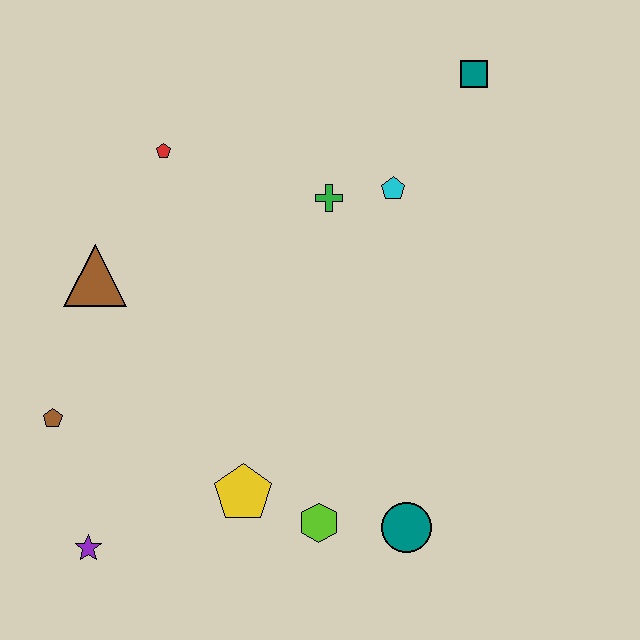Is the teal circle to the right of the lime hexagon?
Yes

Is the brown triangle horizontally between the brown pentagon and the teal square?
Yes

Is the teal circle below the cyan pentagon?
Yes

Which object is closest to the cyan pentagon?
The green cross is closest to the cyan pentagon.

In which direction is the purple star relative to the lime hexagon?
The purple star is to the left of the lime hexagon.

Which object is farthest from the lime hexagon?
The teal square is farthest from the lime hexagon.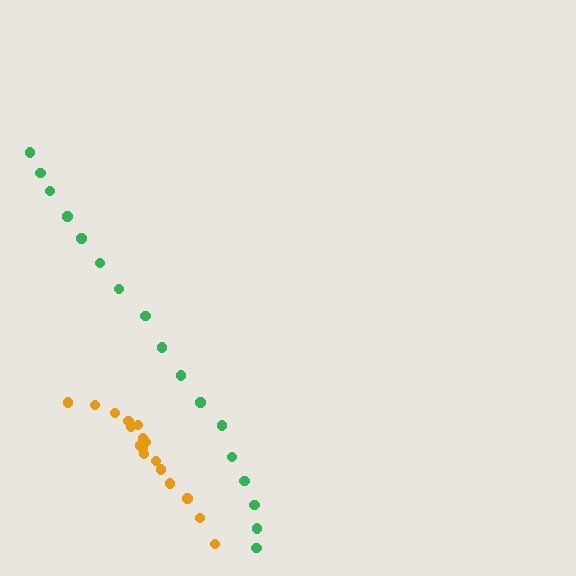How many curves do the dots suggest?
There are 2 distinct paths.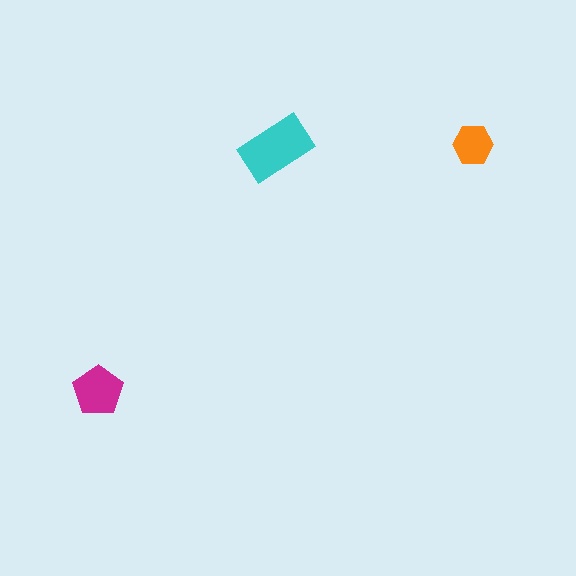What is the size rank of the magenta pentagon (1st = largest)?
2nd.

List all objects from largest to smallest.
The cyan rectangle, the magenta pentagon, the orange hexagon.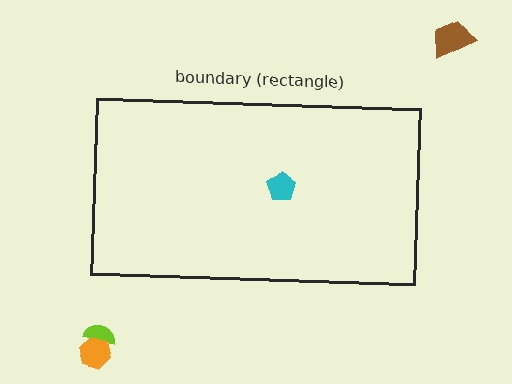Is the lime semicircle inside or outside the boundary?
Outside.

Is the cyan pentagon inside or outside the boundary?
Inside.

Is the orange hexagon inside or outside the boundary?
Outside.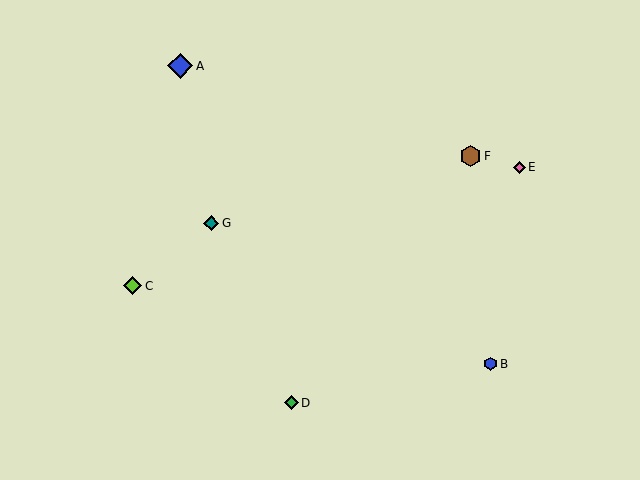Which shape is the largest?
The blue diamond (labeled A) is the largest.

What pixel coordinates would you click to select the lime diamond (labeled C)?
Click at (133, 286) to select the lime diamond C.